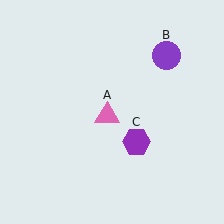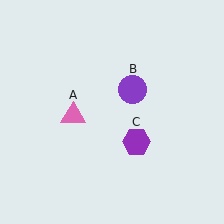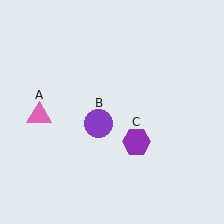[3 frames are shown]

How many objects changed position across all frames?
2 objects changed position: pink triangle (object A), purple circle (object B).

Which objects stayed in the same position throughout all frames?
Purple hexagon (object C) remained stationary.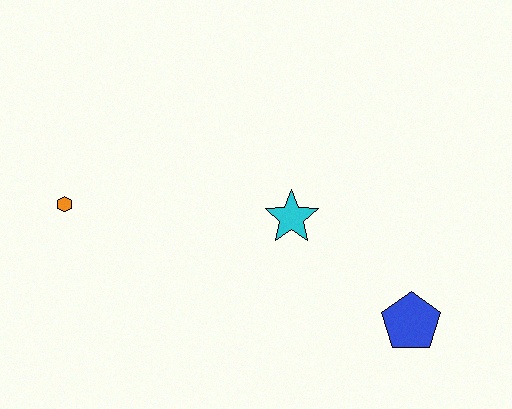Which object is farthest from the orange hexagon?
The blue pentagon is farthest from the orange hexagon.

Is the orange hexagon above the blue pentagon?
Yes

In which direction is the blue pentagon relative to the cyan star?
The blue pentagon is to the right of the cyan star.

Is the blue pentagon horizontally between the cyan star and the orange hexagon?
No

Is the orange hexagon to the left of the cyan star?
Yes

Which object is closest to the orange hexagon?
The cyan star is closest to the orange hexagon.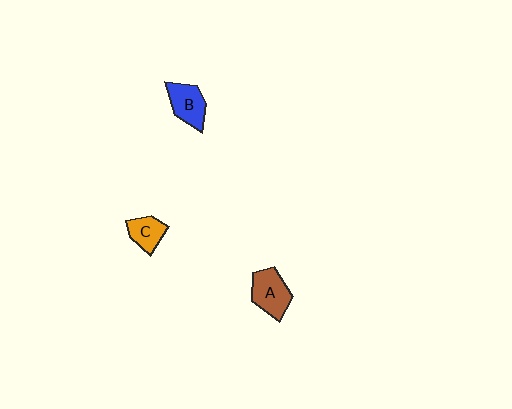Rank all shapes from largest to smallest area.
From largest to smallest: A (brown), B (blue), C (orange).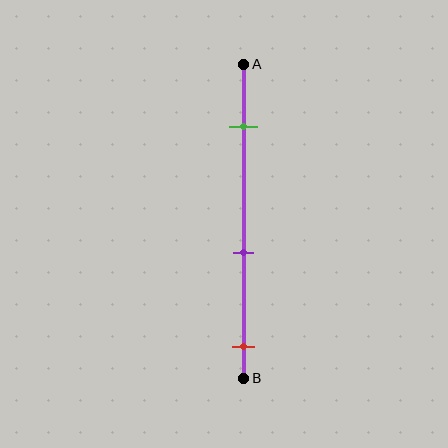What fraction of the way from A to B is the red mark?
The red mark is approximately 90% (0.9) of the way from A to B.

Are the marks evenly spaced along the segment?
Yes, the marks are approximately evenly spaced.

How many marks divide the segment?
There are 3 marks dividing the segment.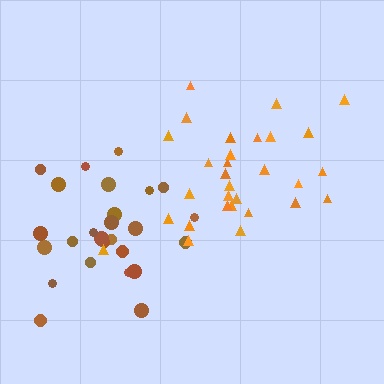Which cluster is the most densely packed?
Orange.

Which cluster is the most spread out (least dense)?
Brown.